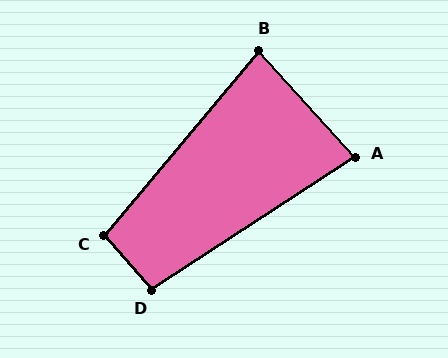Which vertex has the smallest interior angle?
A, at approximately 81 degrees.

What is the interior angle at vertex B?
Approximately 82 degrees (acute).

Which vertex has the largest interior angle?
C, at approximately 99 degrees.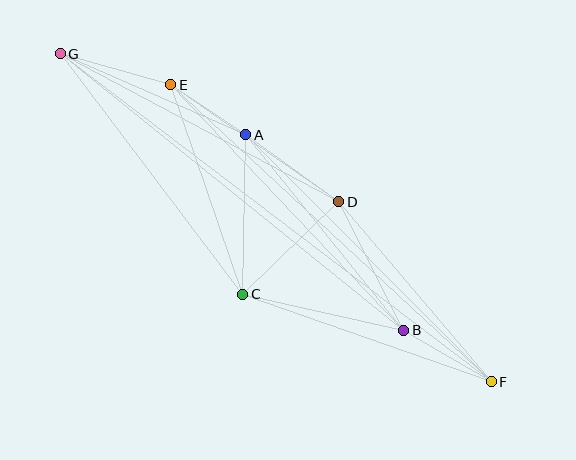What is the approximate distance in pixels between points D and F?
The distance between D and F is approximately 236 pixels.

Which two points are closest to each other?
Points A and E are closest to each other.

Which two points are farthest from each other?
Points F and G are farthest from each other.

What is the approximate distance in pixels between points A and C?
The distance between A and C is approximately 159 pixels.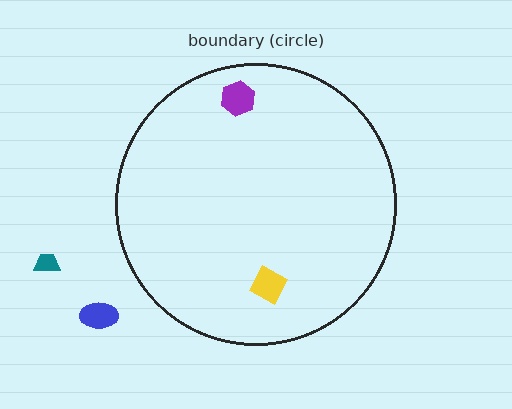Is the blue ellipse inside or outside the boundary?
Outside.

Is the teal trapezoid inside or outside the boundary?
Outside.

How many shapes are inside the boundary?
2 inside, 2 outside.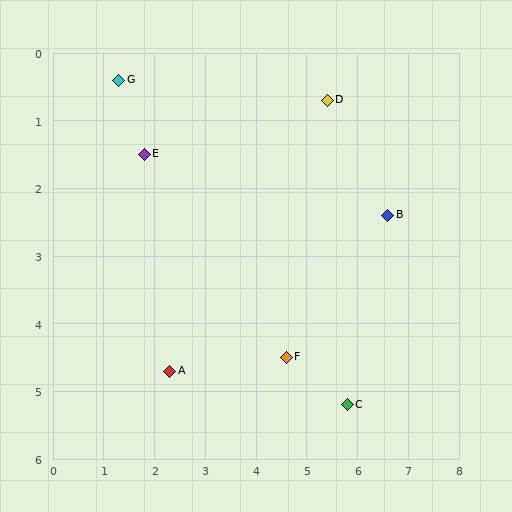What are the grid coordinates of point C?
Point C is at approximately (5.8, 5.2).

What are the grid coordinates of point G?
Point G is at approximately (1.3, 0.4).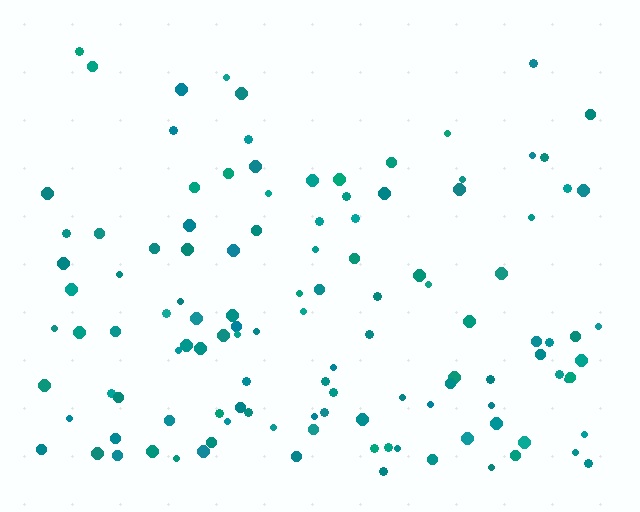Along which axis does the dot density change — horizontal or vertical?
Vertical.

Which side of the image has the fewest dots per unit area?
The top.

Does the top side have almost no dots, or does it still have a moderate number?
Still a moderate number, just noticeably fewer than the bottom.